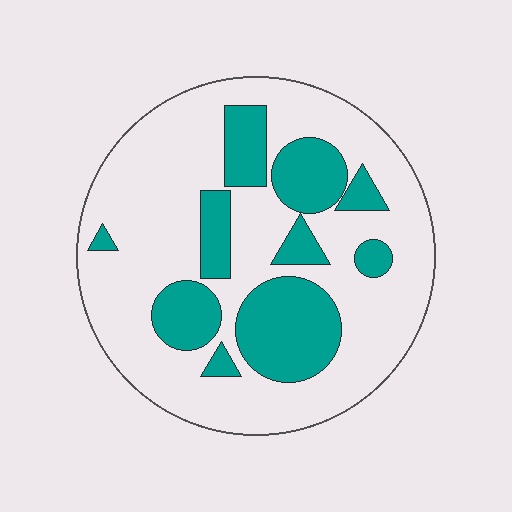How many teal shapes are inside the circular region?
10.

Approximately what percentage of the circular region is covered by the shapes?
Approximately 30%.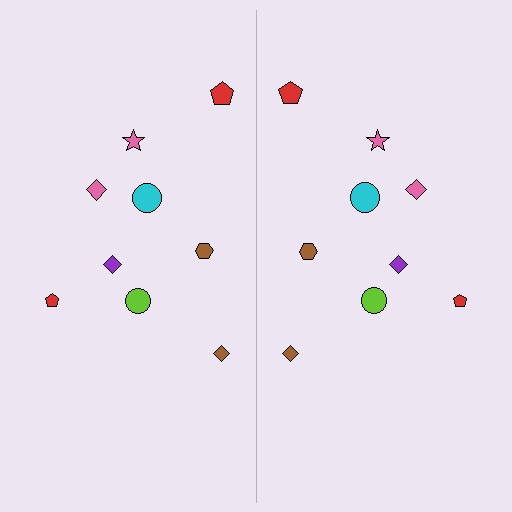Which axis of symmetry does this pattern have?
The pattern has a vertical axis of symmetry running through the center of the image.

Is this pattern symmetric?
Yes, this pattern has bilateral (reflection) symmetry.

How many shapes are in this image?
There are 18 shapes in this image.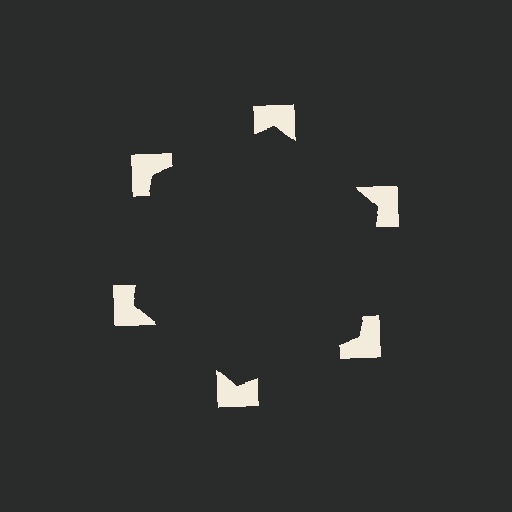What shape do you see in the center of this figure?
An illusory hexagon — its edges are inferred from the aligned wedge cuts in the notched squares, not physically drawn.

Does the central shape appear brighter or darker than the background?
It typically appears slightly darker than the background, even though no actual brightness change is drawn.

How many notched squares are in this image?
There are 6 — one at each vertex of the illusory hexagon.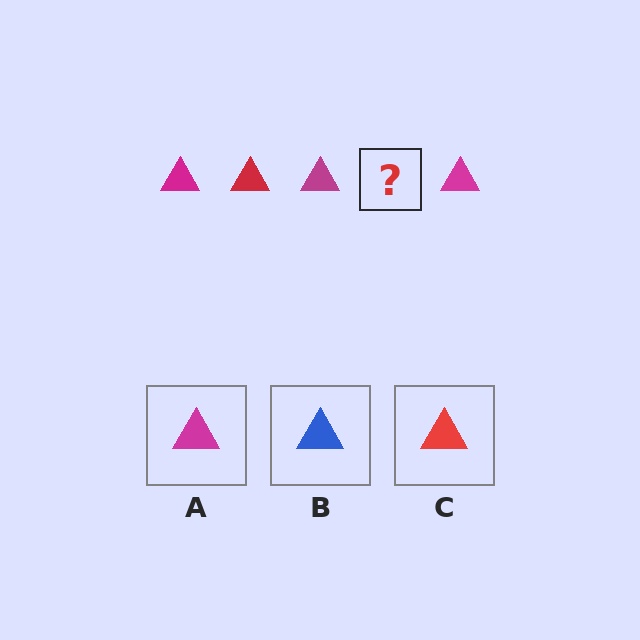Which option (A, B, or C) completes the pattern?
C.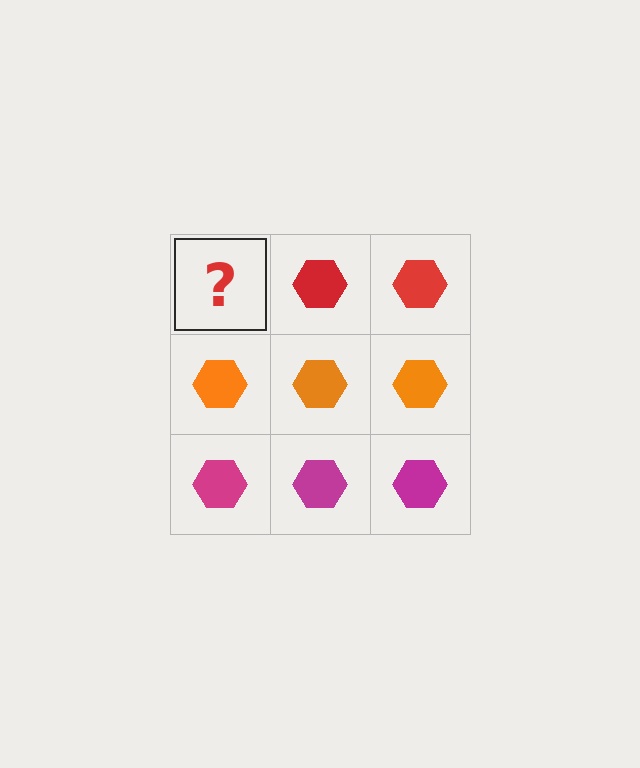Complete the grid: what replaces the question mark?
The question mark should be replaced with a red hexagon.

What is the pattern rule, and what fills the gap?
The rule is that each row has a consistent color. The gap should be filled with a red hexagon.